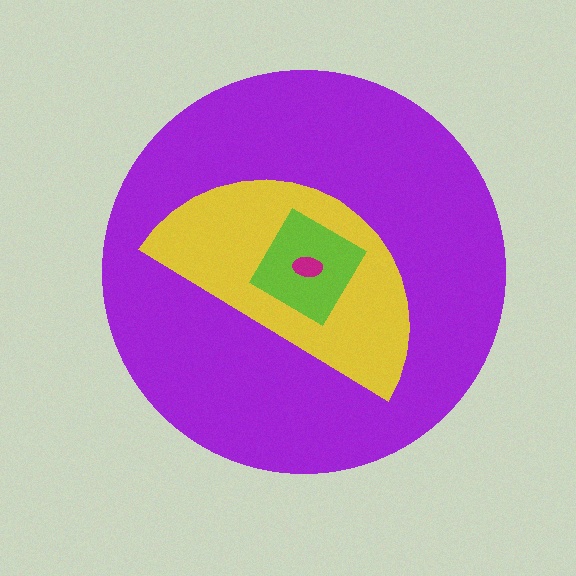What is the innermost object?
The magenta ellipse.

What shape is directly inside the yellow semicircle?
The lime diamond.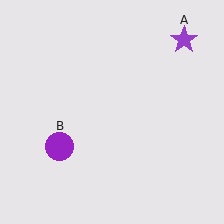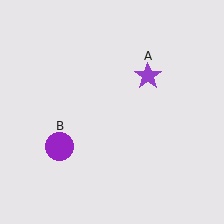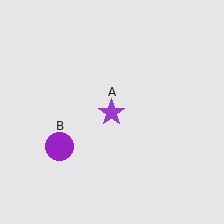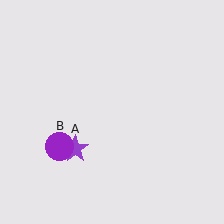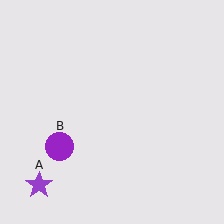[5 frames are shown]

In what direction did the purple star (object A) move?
The purple star (object A) moved down and to the left.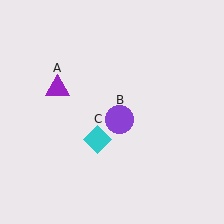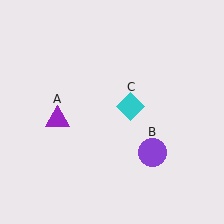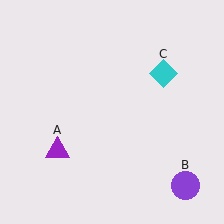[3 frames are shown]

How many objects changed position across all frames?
3 objects changed position: purple triangle (object A), purple circle (object B), cyan diamond (object C).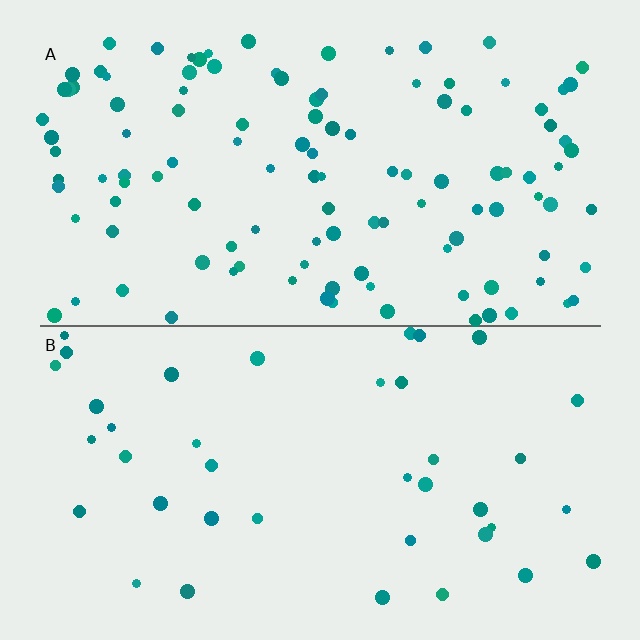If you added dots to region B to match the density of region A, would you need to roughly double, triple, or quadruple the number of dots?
Approximately triple.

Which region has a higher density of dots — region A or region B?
A (the top).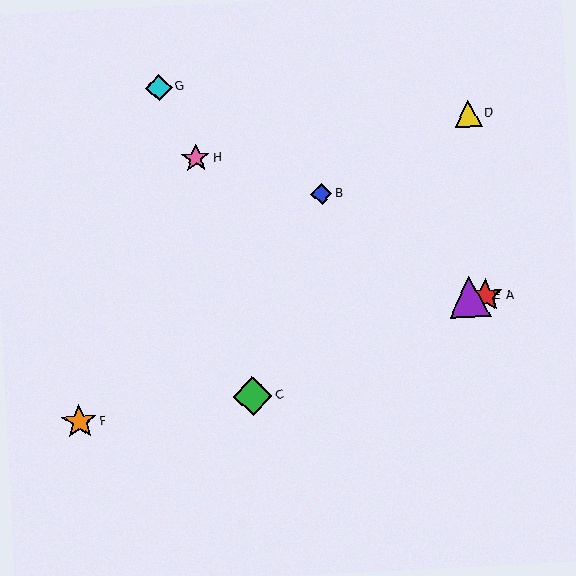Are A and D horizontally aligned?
No, A is at y≈296 and D is at y≈114.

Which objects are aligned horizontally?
Objects A, E are aligned horizontally.